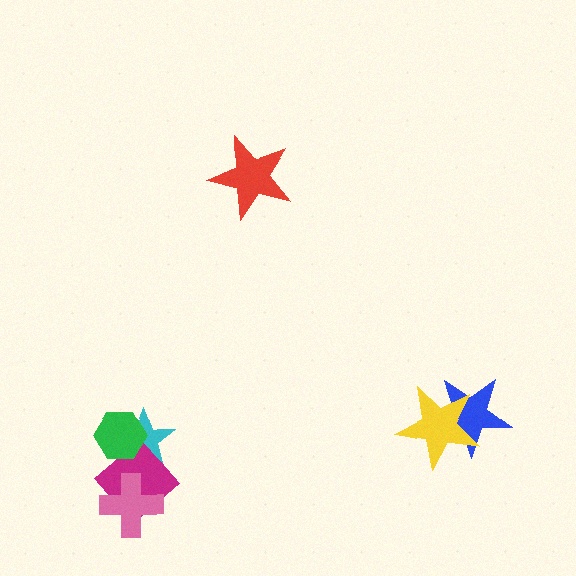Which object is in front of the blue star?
The yellow star is in front of the blue star.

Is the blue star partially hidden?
Yes, it is partially covered by another shape.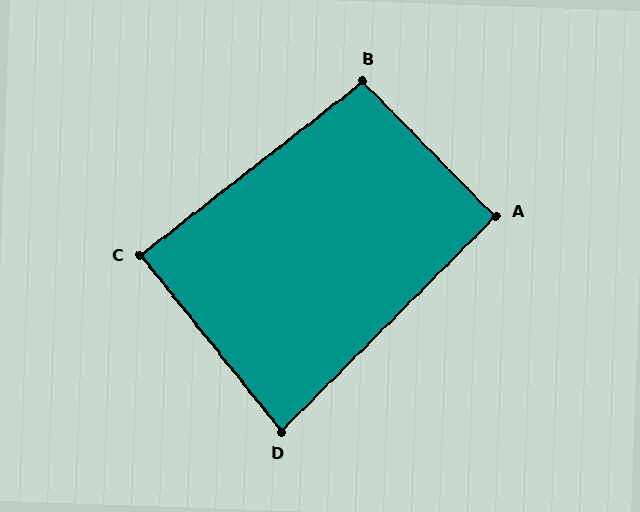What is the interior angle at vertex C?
Approximately 89 degrees (approximately right).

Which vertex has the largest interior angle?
B, at approximately 96 degrees.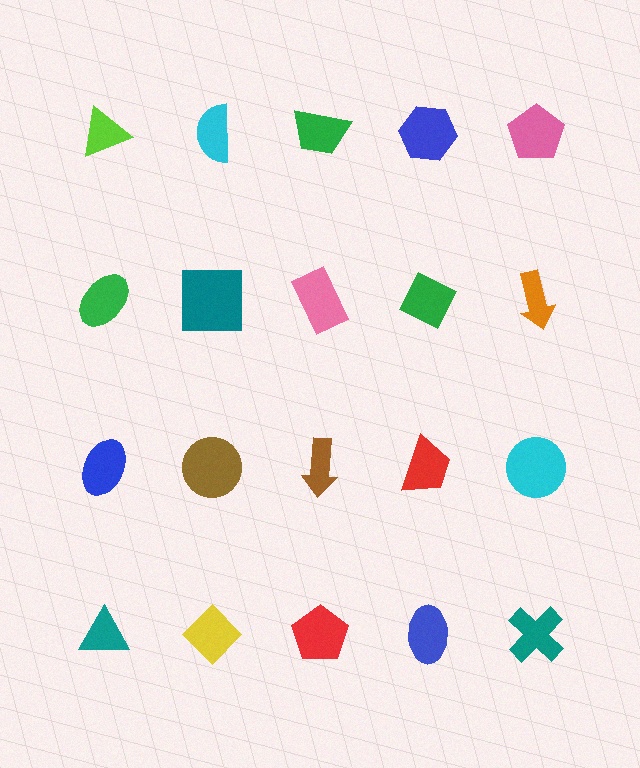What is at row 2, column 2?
A teal square.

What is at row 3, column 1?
A blue ellipse.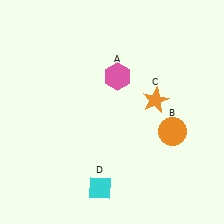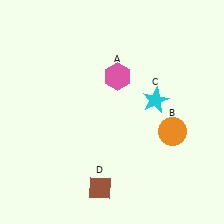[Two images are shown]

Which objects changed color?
C changed from orange to cyan. D changed from cyan to brown.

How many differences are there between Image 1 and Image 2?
There are 2 differences between the two images.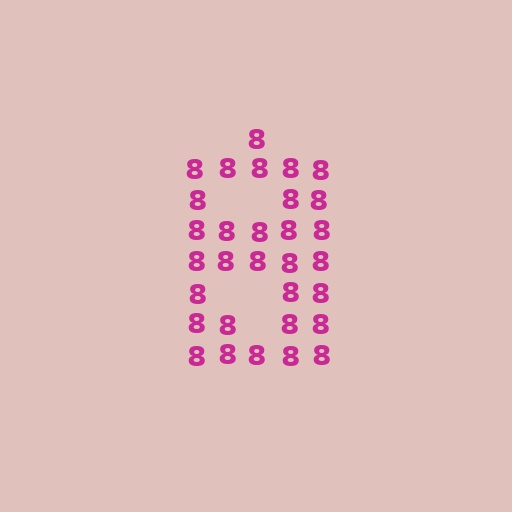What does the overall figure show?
The overall figure shows the digit 8.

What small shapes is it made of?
It is made of small digit 8's.